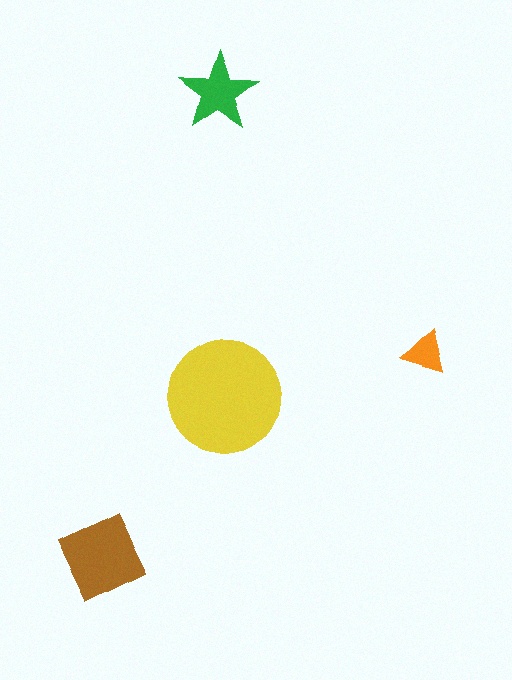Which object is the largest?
The yellow circle.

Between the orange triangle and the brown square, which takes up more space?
The brown square.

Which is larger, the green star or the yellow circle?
The yellow circle.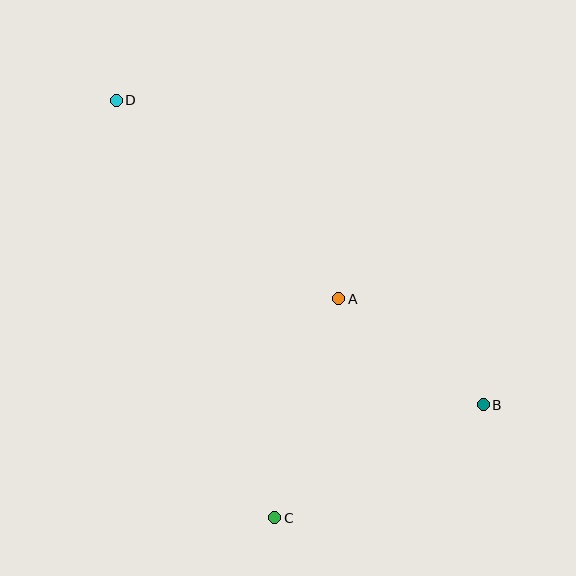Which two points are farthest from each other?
Points B and D are farthest from each other.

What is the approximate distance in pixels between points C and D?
The distance between C and D is approximately 446 pixels.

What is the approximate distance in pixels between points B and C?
The distance between B and C is approximately 237 pixels.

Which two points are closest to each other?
Points A and B are closest to each other.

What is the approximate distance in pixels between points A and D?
The distance between A and D is approximately 298 pixels.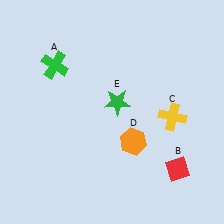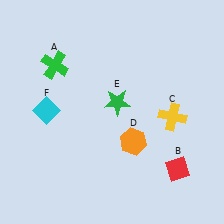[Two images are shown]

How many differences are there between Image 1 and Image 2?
There is 1 difference between the two images.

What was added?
A cyan diamond (F) was added in Image 2.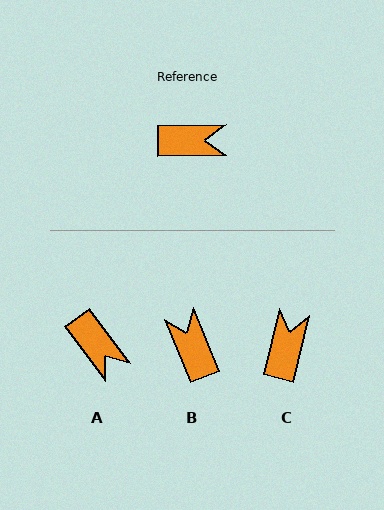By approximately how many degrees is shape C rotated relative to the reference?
Approximately 75 degrees counter-clockwise.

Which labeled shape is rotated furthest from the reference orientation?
B, about 111 degrees away.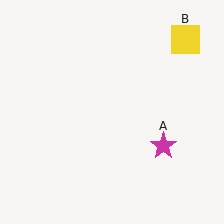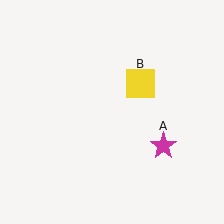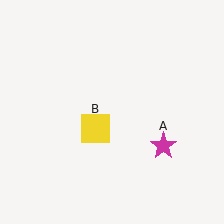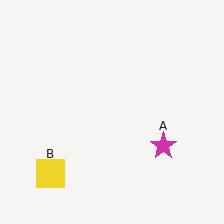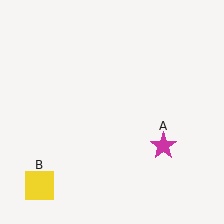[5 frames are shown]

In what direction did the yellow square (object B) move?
The yellow square (object B) moved down and to the left.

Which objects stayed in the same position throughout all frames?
Magenta star (object A) remained stationary.